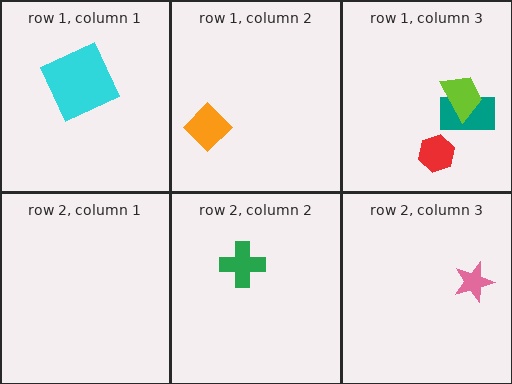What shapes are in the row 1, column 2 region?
The orange diamond.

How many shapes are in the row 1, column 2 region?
1.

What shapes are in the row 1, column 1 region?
The cyan square.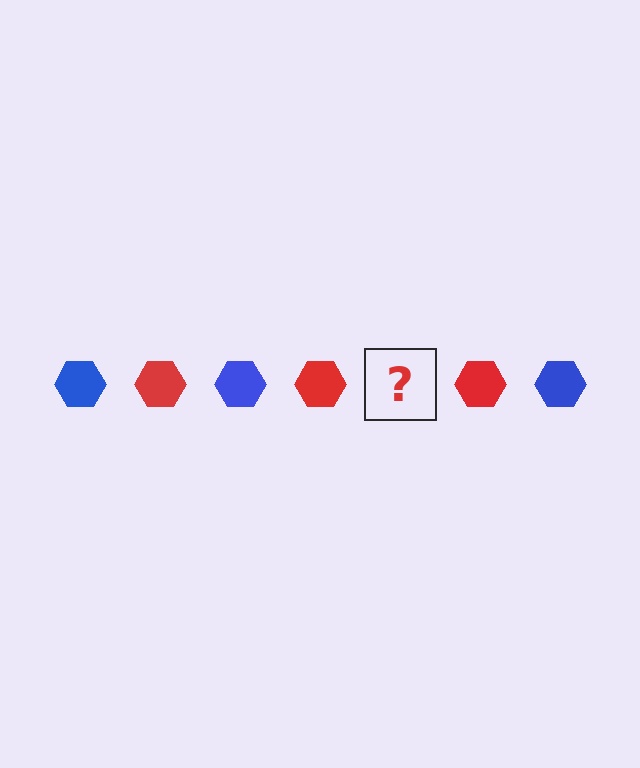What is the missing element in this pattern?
The missing element is a blue hexagon.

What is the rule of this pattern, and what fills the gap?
The rule is that the pattern cycles through blue, red hexagons. The gap should be filled with a blue hexagon.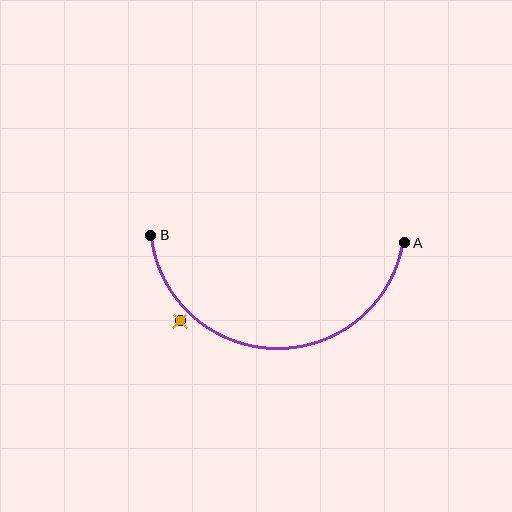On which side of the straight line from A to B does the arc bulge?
The arc bulges below the straight line connecting A and B.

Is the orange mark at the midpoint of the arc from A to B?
No — the orange mark does not lie on the arc at all. It sits slightly outside the curve.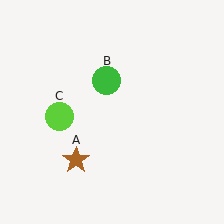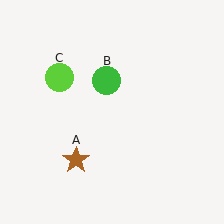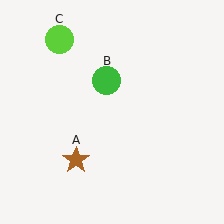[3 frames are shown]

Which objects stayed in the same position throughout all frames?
Brown star (object A) and green circle (object B) remained stationary.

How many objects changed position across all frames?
1 object changed position: lime circle (object C).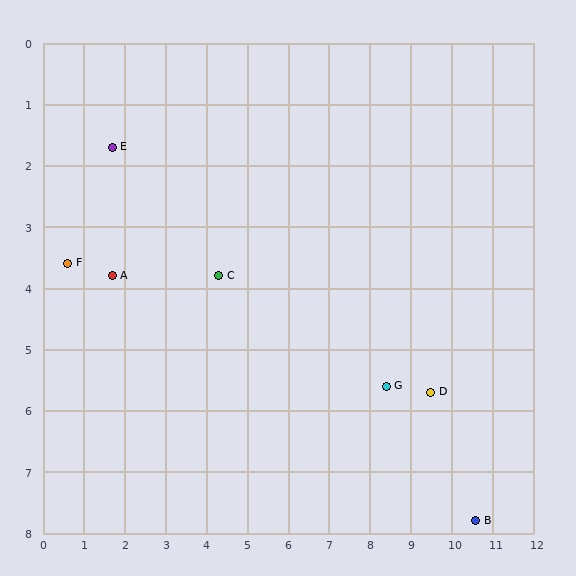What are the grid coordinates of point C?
Point C is at approximately (4.3, 3.8).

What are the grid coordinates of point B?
Point B is at approximately (10.6, 7.8).